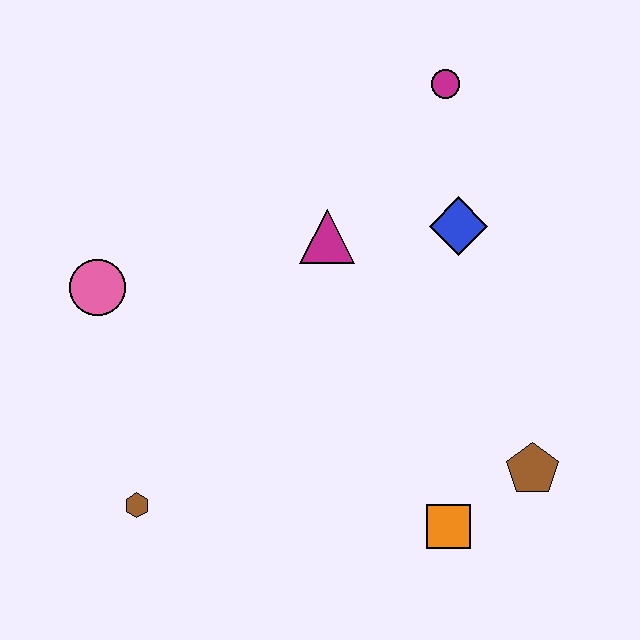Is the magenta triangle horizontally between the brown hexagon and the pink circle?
No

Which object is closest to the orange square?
The brown pentagon is closest to the orange square.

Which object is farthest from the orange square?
The magenta circle is farthest from the orange square.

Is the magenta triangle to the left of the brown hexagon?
No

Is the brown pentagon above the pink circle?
No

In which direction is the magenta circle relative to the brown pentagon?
The magenta circle is above the brown pentagon.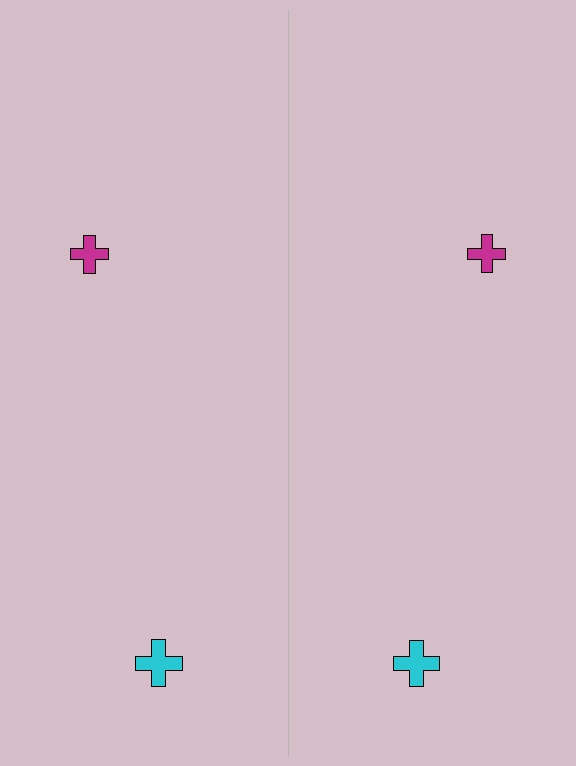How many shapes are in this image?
There are 4 shapes in this image.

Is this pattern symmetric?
Yes, this pattern has bilateral (reflection) symmetry.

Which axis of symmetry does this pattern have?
The pattern has a vertical axis of symmetry running through the center of the image.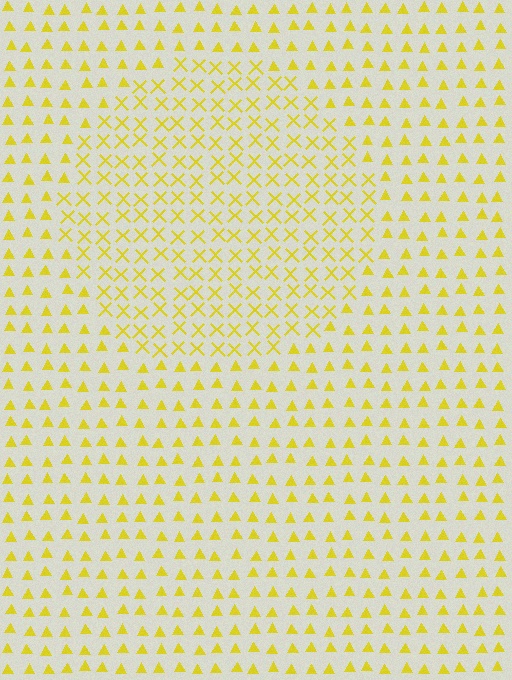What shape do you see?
I see a circle.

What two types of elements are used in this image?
The image uses X marks inside the circle region and triangles outside it.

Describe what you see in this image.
The image is filled with small yellow elements arranged in a uniform grid. A circle-shaped region contains X marks, while the surrounding area contains triangles. The boundary is defined purely by the change in element shape.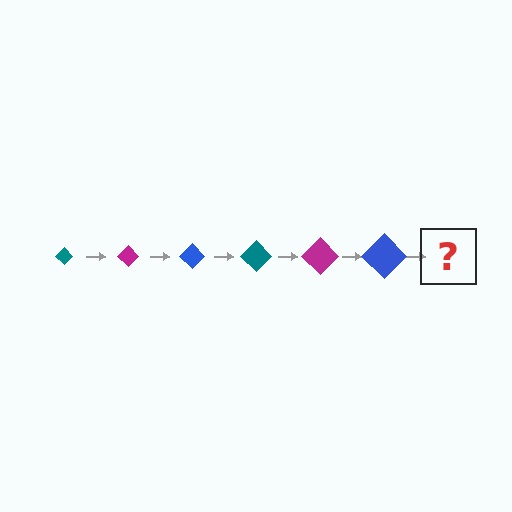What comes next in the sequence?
The next element should be a teal diamond, larger than the previous one.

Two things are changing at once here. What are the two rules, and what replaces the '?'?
The two rules are that the diamond grows larger each step and the color cycles through teal, magenta, and blue. The '?' should be a teal diamond, larger than the previous one.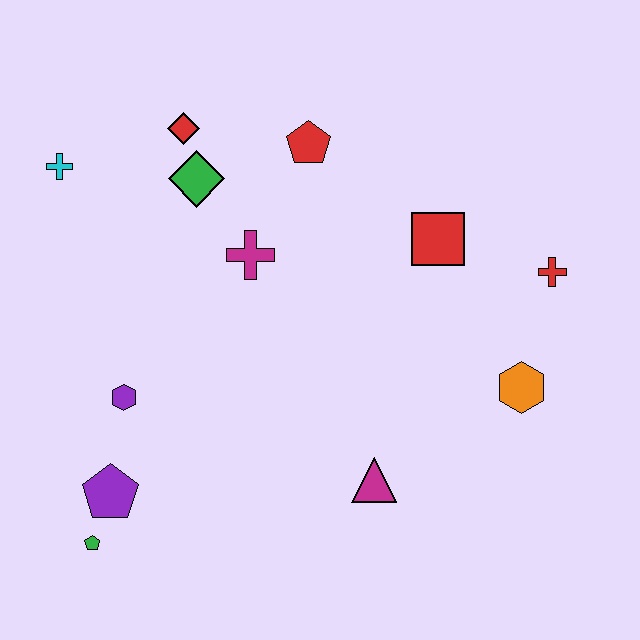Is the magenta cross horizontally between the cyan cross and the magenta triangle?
Yes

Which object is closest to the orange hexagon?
The red cross is closest to the orange hexagon.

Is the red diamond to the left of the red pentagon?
Yes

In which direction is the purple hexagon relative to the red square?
The purple hexagon is to the left of the red square.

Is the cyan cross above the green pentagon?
Yes